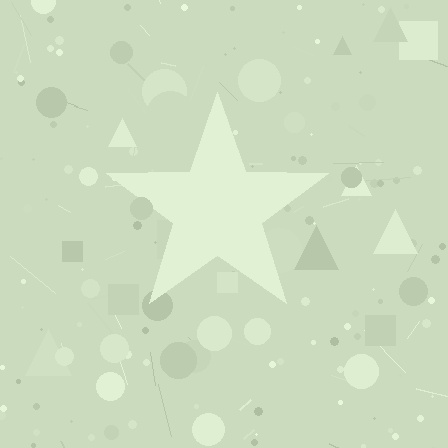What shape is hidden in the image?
A star is hidden in the image.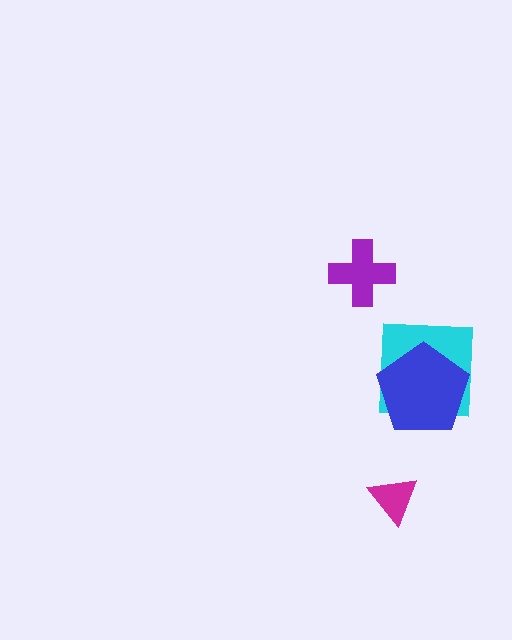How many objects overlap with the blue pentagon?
1 object overlaps with the blue pentagon.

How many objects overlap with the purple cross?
0 objects overlap with the purple cross.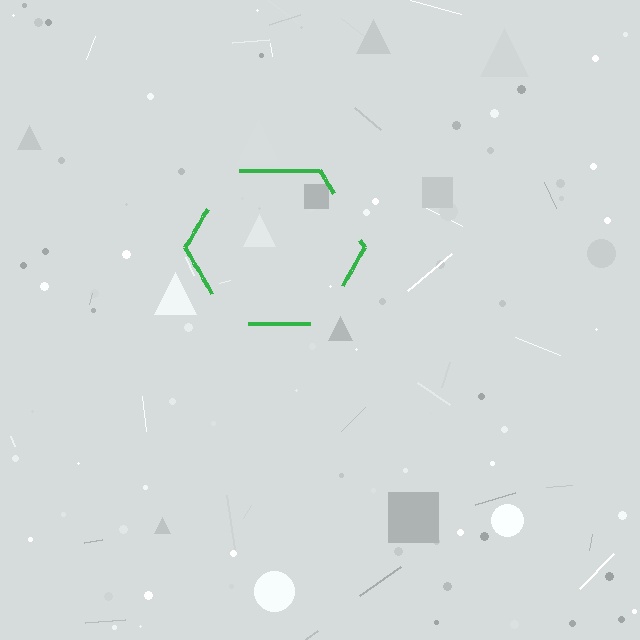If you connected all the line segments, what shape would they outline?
They would outline a hexagon.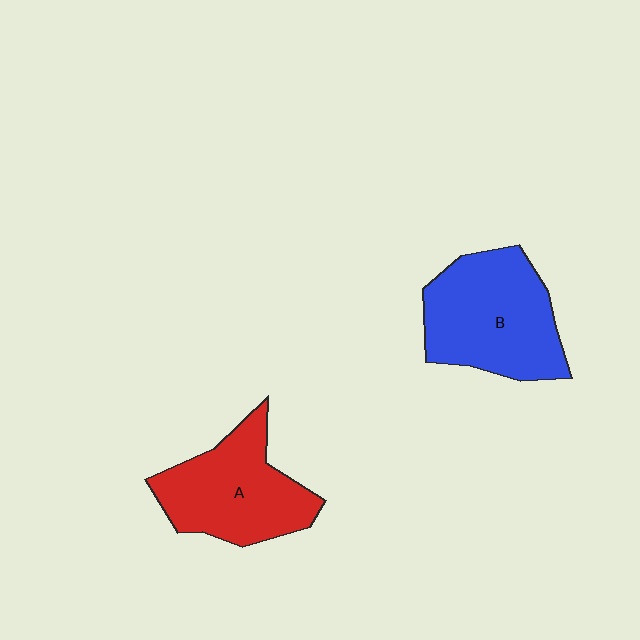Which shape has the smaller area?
Shape A (red).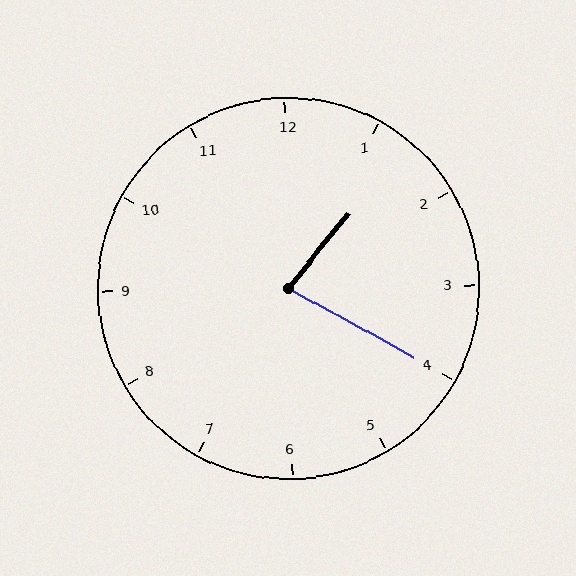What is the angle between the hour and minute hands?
Approximately 80 degrees.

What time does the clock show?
1:20.